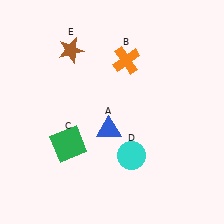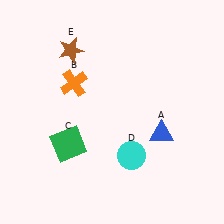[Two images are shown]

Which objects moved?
The objects that moved are: the blue triangle (A), the orange cross (B).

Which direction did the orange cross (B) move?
The orange cross (B) moved left.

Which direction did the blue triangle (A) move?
The blue triangle (A) moved right.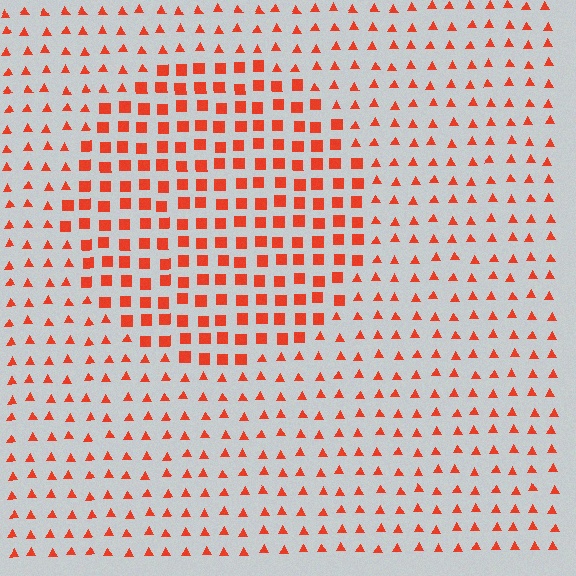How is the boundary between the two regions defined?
The boundary is defined by a change in element shape: squares inside vs. triangles outside. All elements share the same color and spacing.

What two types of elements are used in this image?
The image uses squares inside the circle region and triangles outside it.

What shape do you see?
I see a circle.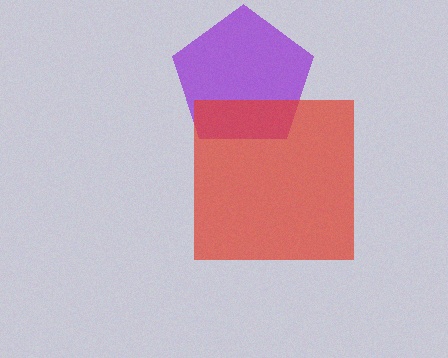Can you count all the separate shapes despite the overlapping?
Yes, there are 2 separate shapes.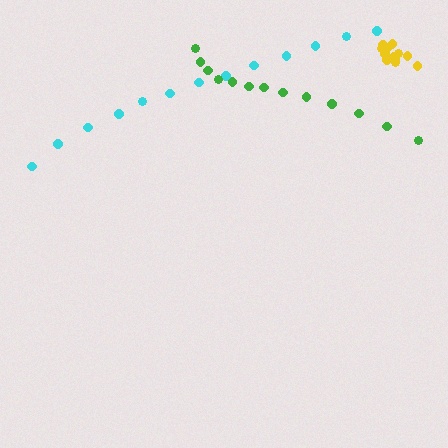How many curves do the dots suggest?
There are 3 distinct paths.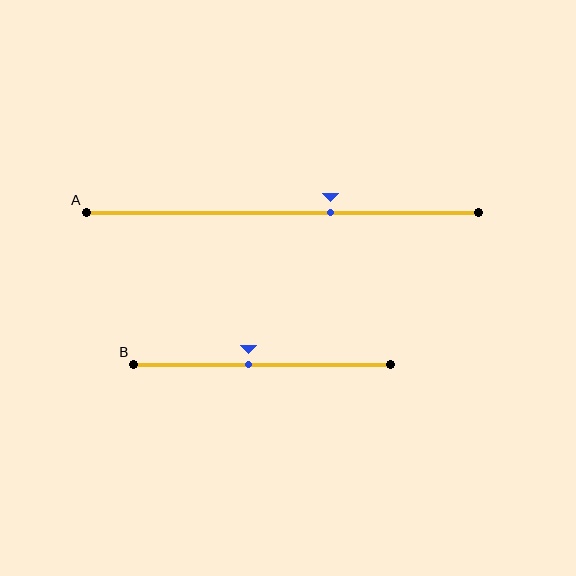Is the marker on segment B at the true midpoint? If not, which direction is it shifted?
No, the marker on segment B is shifted to the left by about 5% of the segment length.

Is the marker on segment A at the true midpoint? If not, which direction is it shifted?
No, the marker on segment A is shifted to the right by about 12% of the segment length.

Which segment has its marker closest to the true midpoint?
Segment B has its marker closest to the true midpoint.